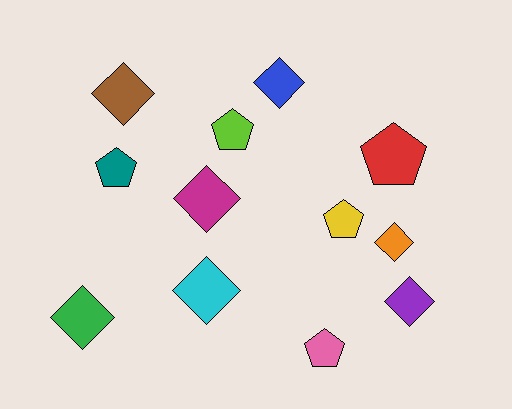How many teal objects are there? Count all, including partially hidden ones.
There is 1 teal object.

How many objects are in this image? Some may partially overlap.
There are 12 objects.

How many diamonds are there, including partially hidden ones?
There are 7 diamonds.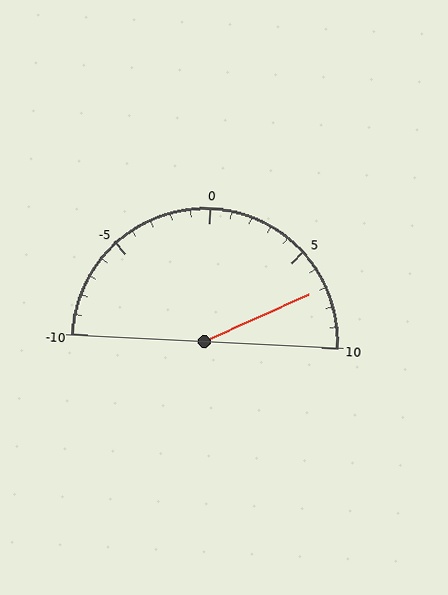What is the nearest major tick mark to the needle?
The nearest major tick mark is 5.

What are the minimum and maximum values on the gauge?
The gauge ranges from -10 to 10.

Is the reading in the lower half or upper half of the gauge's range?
The reading is in the upper half of the range (-10 to 10).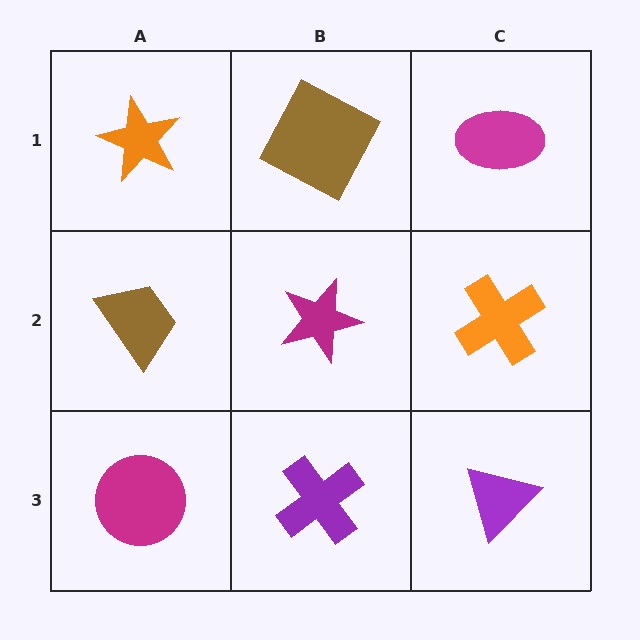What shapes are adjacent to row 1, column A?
A brown trapezoid (row 2, column A), a brown square (row 1, column B).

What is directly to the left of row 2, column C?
A magenta star.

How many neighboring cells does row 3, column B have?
3.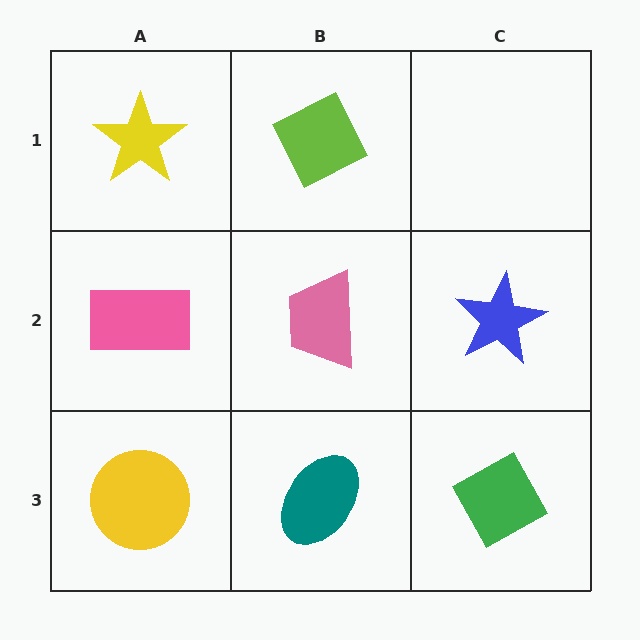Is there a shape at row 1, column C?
No, that cell is empty.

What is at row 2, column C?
A blue star.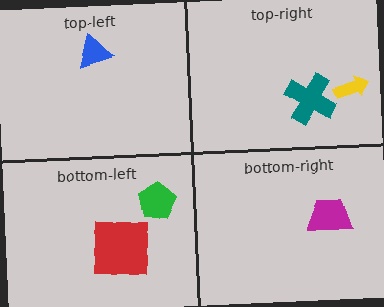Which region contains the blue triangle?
The top-left region.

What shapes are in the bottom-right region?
The magenta trapezoid.